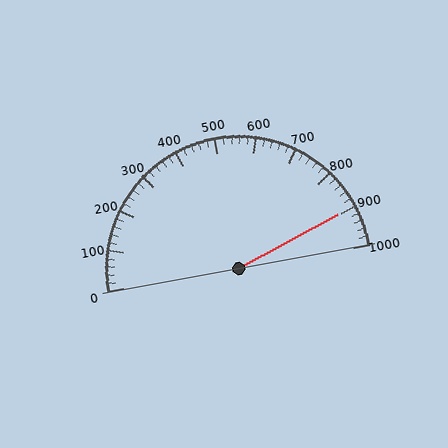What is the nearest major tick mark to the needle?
The nearest major tick mark is 900.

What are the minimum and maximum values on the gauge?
The gauge ranges from 0 to 1000.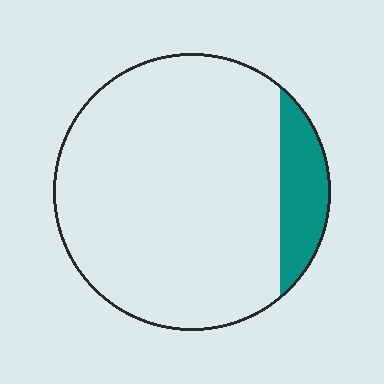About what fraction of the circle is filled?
About one eighth (1/8).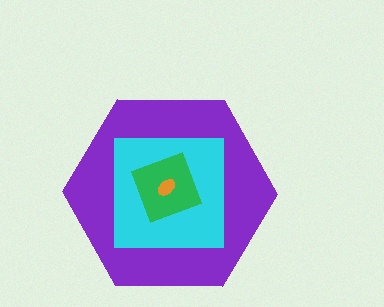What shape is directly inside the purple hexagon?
The cyan square.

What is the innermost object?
The orange ellipse.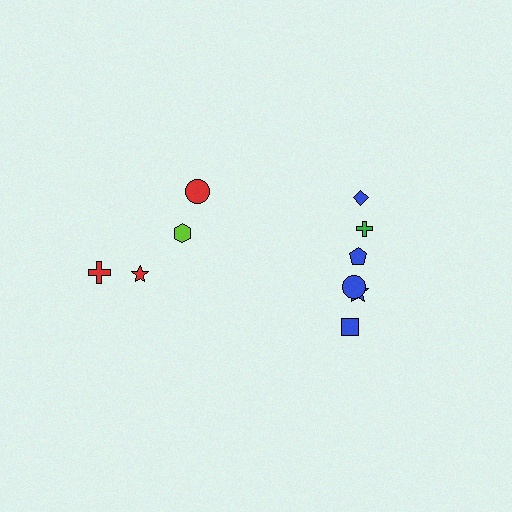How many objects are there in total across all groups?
There are 10 objects.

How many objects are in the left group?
There are 4 objects.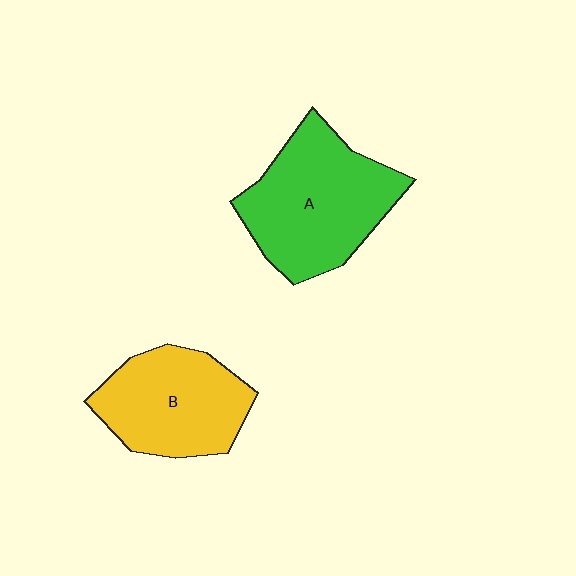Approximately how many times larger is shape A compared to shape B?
Approximately 1.2 times.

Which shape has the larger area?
Shape A (green).